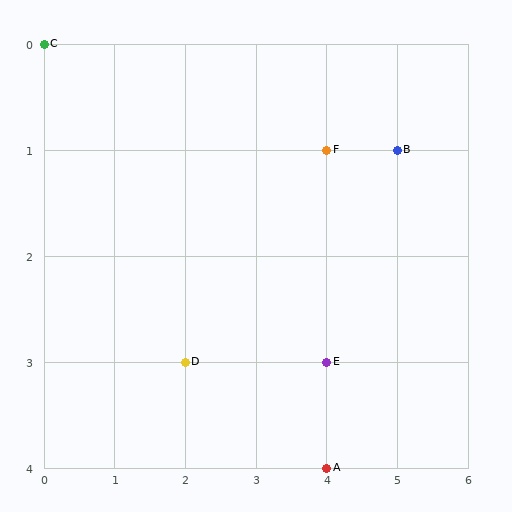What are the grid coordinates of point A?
Point A is at grid coordinates (4, 4).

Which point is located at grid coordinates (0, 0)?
Point C is at (0, 0).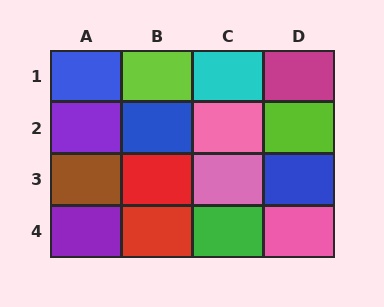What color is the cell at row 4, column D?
Pink.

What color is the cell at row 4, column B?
Red.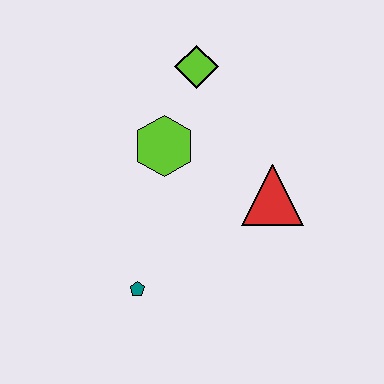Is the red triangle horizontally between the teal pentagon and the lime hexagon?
No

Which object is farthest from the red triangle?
The teal pentagon is farthest from the red triangle.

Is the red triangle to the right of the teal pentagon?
Yes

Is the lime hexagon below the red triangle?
No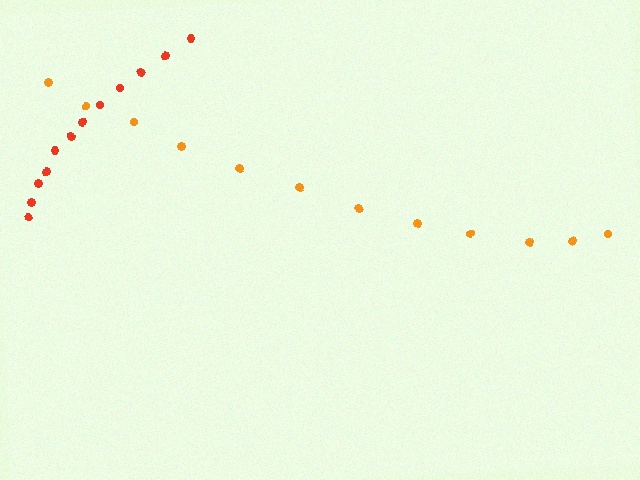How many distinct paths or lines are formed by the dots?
There are 2 distinct paths.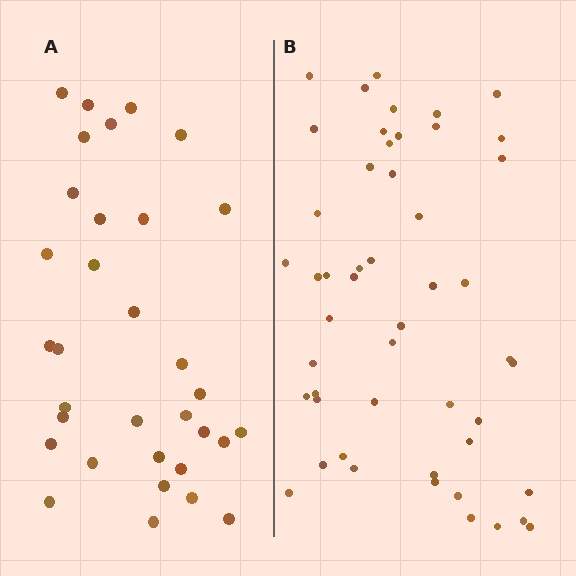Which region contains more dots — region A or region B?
Region B (the right region) has more dots.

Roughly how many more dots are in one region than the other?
Region B has approximately 15 more dots than region A.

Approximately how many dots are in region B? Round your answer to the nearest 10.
About 50 dots.